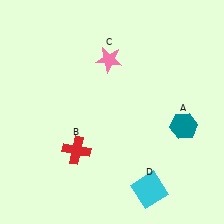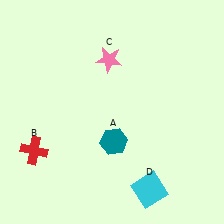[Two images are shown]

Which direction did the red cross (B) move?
The red cross (B) moved left.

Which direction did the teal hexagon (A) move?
The teal hexagon (A) moved left.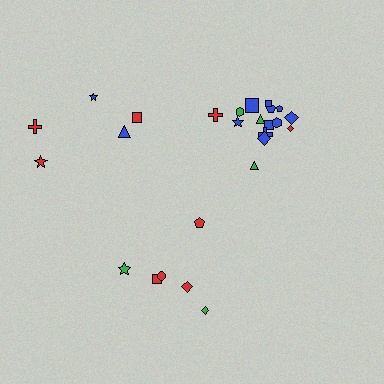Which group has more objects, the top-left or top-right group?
The top-right group.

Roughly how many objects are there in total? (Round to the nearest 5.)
Roughly 25 objects in total.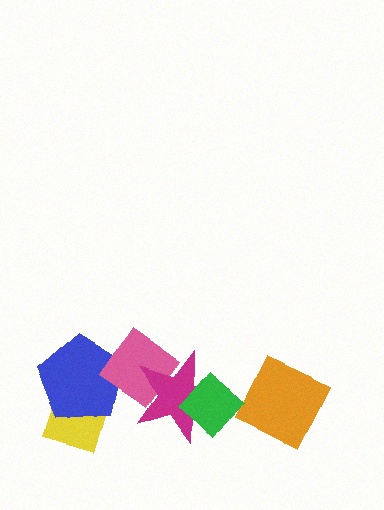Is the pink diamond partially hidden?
Yes, it is partially covered by another shape.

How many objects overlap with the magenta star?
2 objects overlap with the magenta star.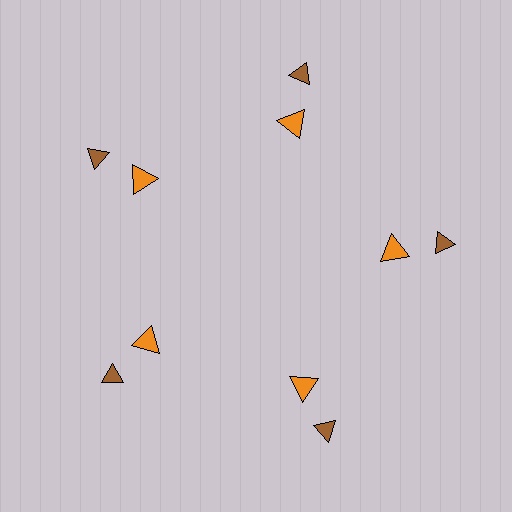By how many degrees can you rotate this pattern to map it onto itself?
The pattern maps onto itself every 72 degrees of rotation.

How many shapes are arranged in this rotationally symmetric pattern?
There are 10 shapes, arranged in 5 groups of 2.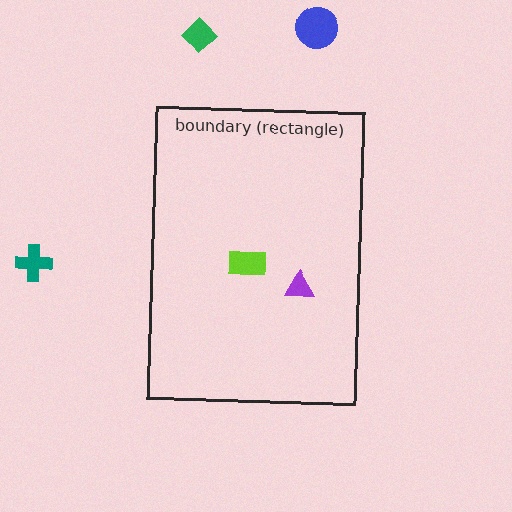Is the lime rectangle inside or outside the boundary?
Inside.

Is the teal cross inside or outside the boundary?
Outside.